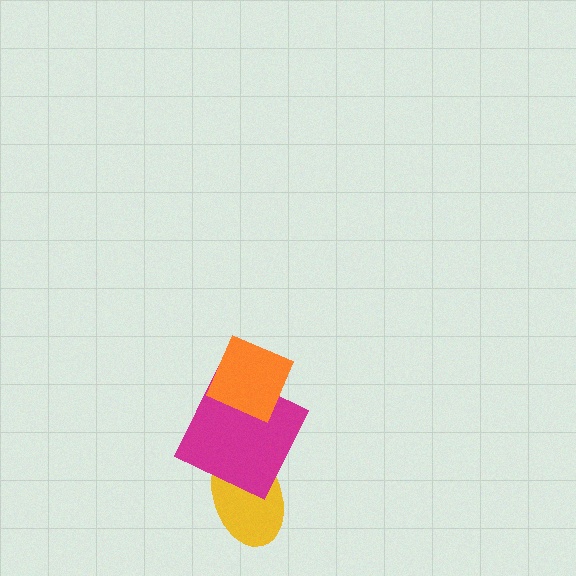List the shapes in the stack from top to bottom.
From top to bottom: the orange diamond, the magenta square, the yellow ellipse.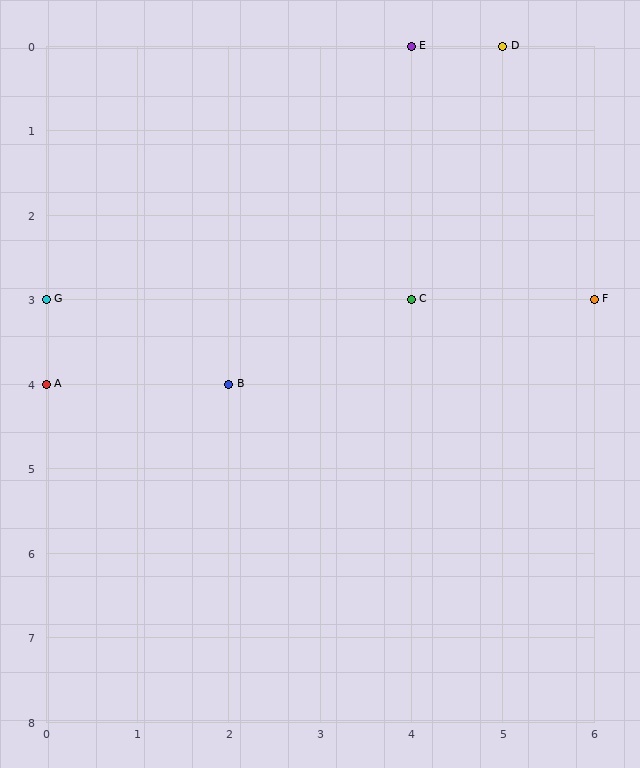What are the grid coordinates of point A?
Point A is at grid coordinates (0, 4).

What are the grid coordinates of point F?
Point F is at grid coordinates (6, 3).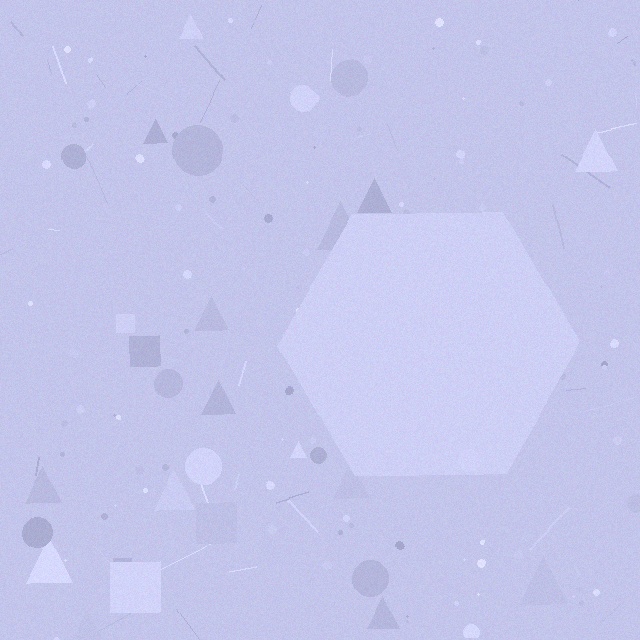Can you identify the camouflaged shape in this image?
The camouflaged shape is a hexagon.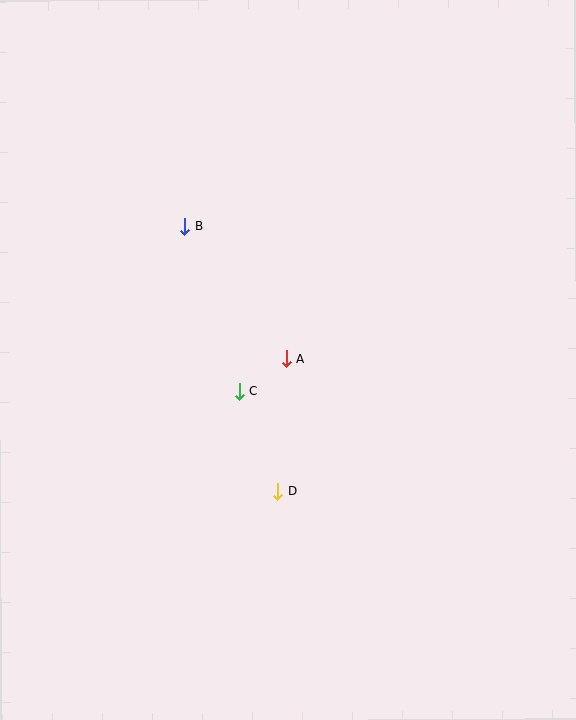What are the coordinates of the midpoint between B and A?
The midpoint between B and A is at (236, 292).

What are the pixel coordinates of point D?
Point D is at (278, 491).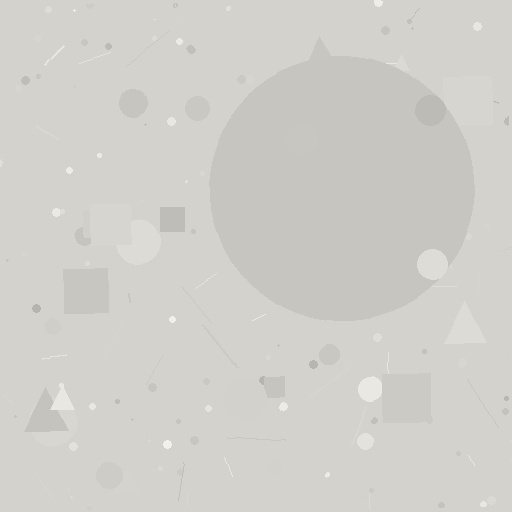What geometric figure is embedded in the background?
A circle is embedded in the background.